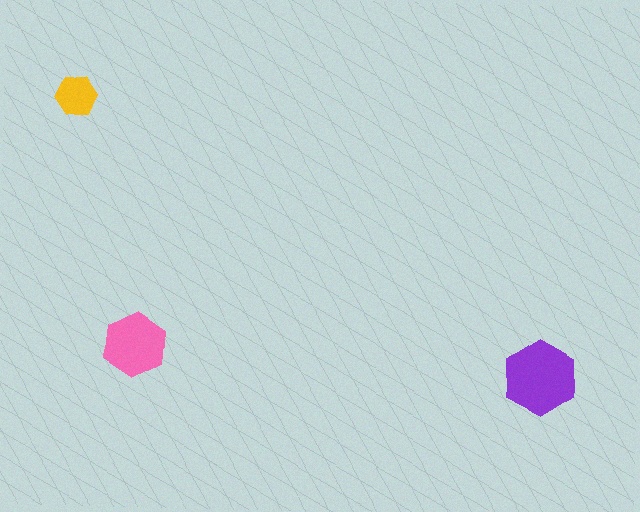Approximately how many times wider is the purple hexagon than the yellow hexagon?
About 2 times wider.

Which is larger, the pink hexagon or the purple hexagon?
The purple one.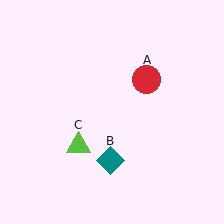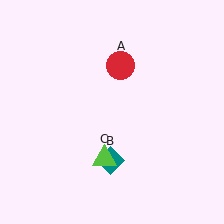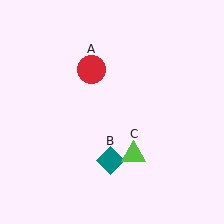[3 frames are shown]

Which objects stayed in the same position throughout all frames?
Teal diamond (object B) remained stationary.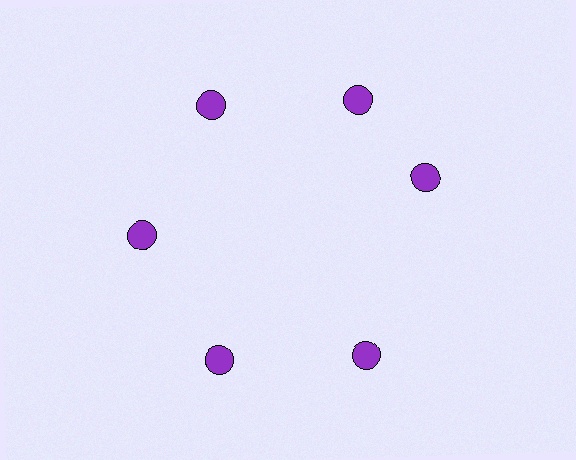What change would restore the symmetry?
The symmetry would be restored by rotating it back into even spacing with its neighbors so that all 6 circles sit at equal angles and equal distance from the center.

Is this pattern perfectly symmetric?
No. The 6 purple circles are arranged in a ring, but one element near the 3 o'clock position is rotated out of alignment along the ring, breaking the 6-fold rotational symmetry.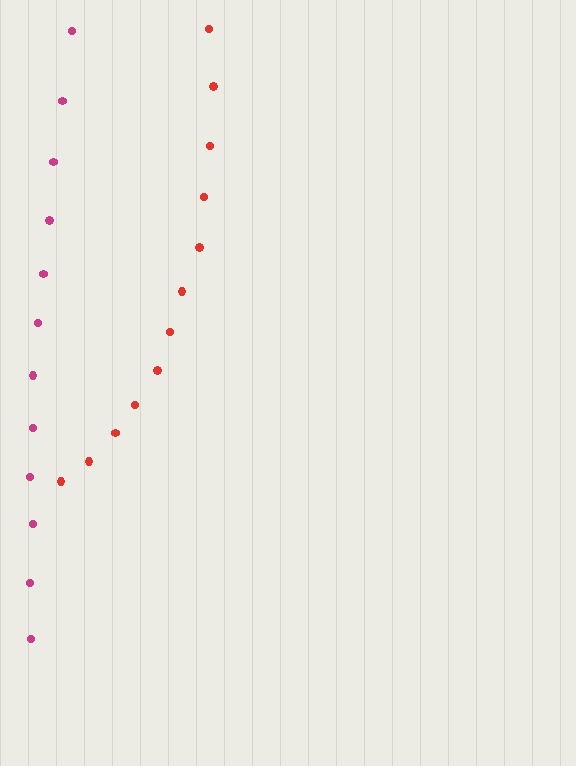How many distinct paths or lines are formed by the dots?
There are 2 distinct paths.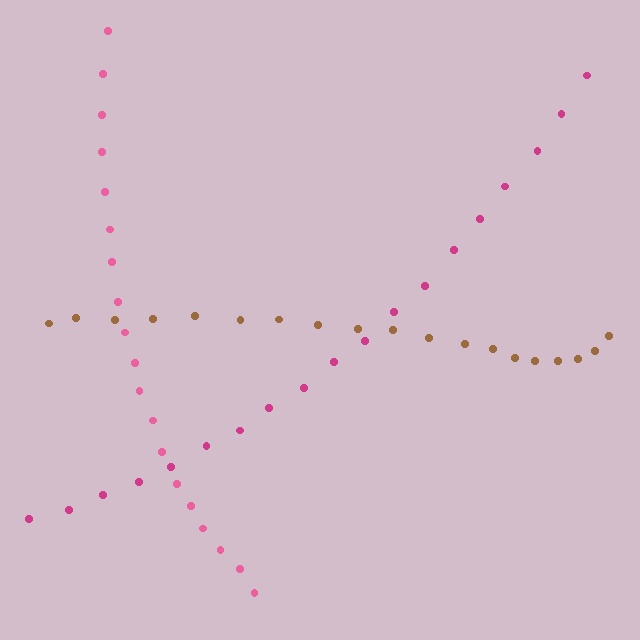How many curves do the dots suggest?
There are 3 distinct paths.